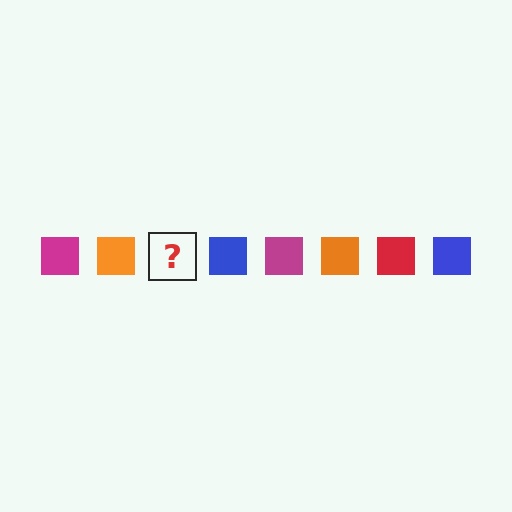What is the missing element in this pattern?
The missing element is a red square.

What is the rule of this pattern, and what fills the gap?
The rule is that the pattern cycles through magenta, orange, red, blue squares. The gap should be filled with a red square.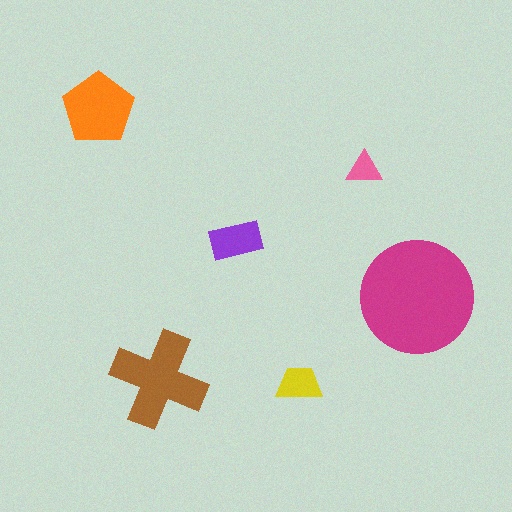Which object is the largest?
The magenta circle.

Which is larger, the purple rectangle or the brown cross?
The brown cross.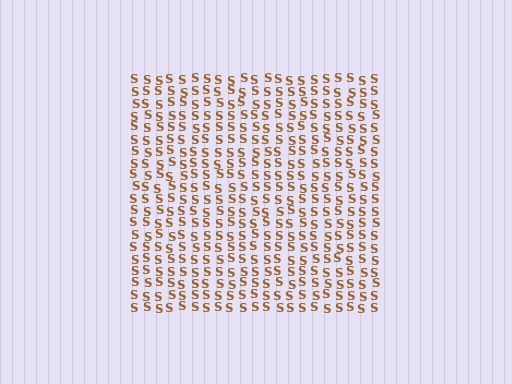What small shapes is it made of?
It is made of small letter S's.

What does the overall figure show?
The overall figure shows a square.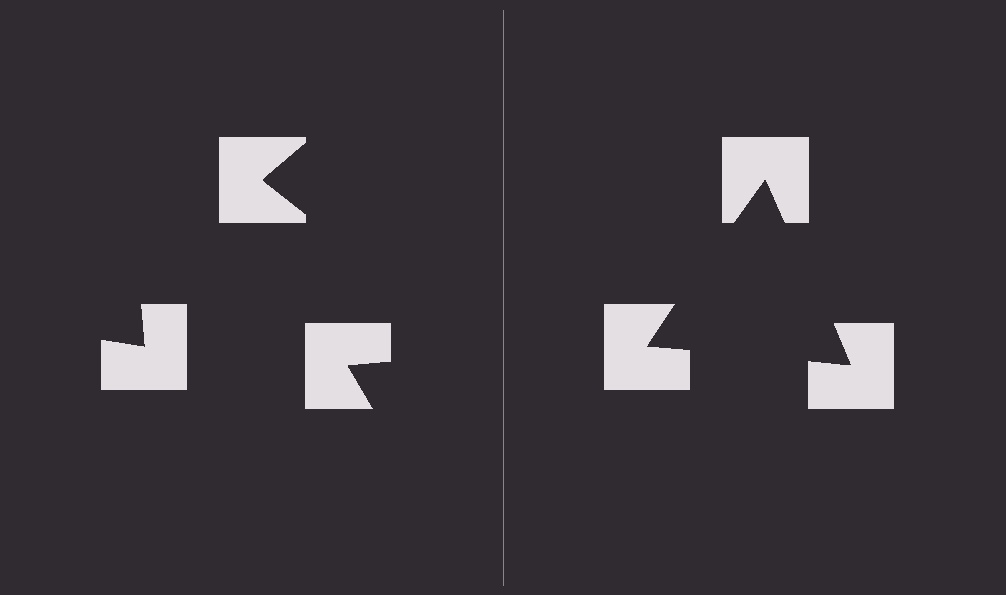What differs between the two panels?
The notched squares are positioned identically on both sides; only the wedge orientations differ. On the right they align to a triangle; on the left they are misaligned.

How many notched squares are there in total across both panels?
6 — 3 on each side.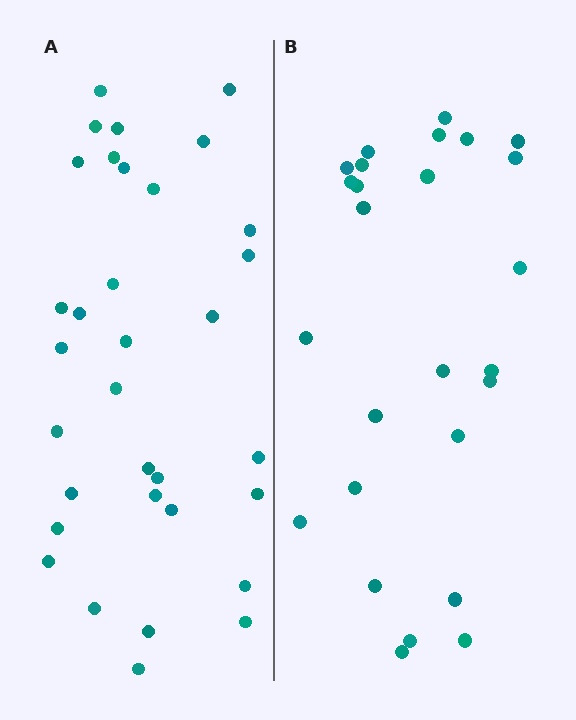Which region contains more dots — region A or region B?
Region A (the left region) has more dots.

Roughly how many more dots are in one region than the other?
Region A has roughly 8 or so more dots than region B.